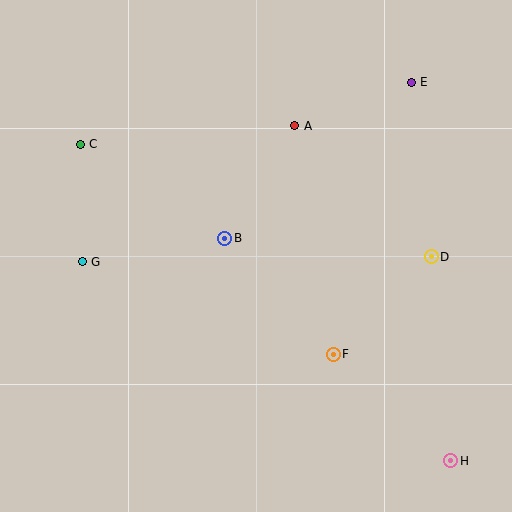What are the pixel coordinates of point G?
Point G is at (82, 262).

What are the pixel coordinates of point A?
Point A is at (295, 126).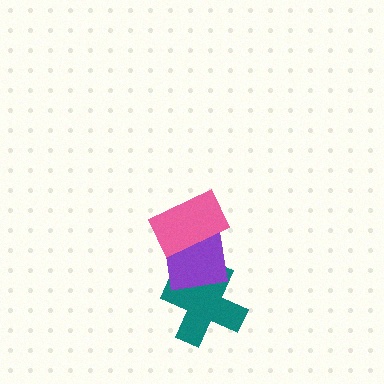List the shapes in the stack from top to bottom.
From top to bottom: the pink rectangle, the purple square, the teal cross.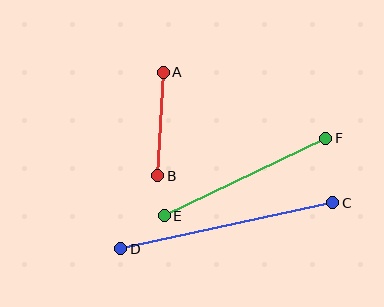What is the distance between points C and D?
The distance is approximately 217 pixels.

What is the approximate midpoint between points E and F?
The midpoint is at approximately (245, 177) pixels.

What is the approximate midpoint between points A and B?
The midpoint is at approximately (161, 124) pixels.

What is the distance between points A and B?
The distance is approximately 104 pixels.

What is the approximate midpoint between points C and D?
The midpoint is at approximately (227, 226) pixels.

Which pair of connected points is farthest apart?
Points C and D are farthest apart.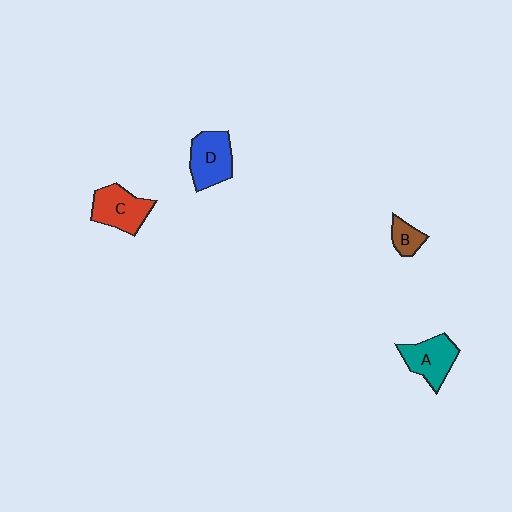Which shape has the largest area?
Shape C (red).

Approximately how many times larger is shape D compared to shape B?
Approximately 2.2 times.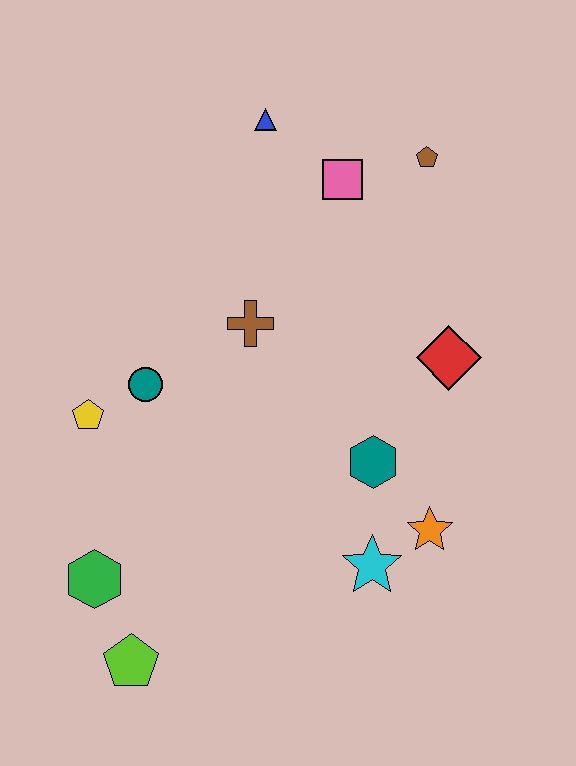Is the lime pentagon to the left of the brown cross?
Yes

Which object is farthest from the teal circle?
The brown pentagon is farthest from the teal circle.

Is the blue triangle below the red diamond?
No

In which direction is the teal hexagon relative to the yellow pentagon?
The teal hexagon is to the right of the yellow pentagon.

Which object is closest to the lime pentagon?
The green hexagon is closest to the lime pentagon.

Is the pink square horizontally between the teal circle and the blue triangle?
No